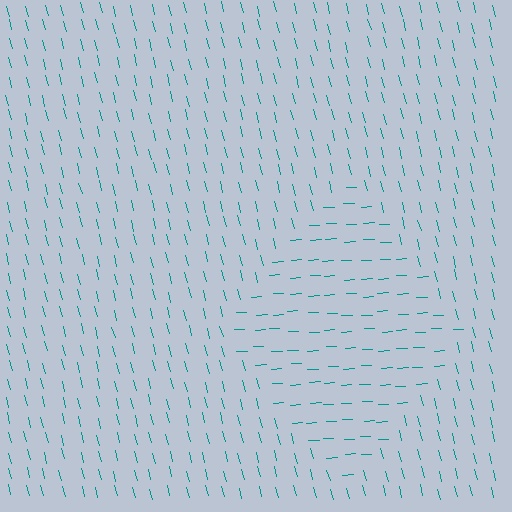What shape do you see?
I see a diamond.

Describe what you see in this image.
The image is filled with small teal line segments. A diamond region in the image has lines oriented differently from the surrounding lines, creating a visible texture boundary.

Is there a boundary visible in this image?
Yes, there is a texture boundary formed by a change in line orientation.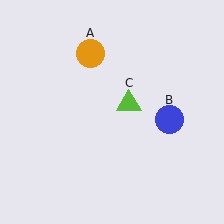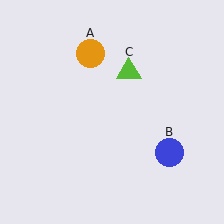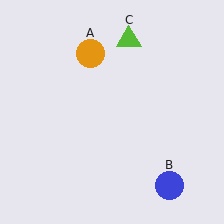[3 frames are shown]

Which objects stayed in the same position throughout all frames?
Orange circle (object A) remained stationary.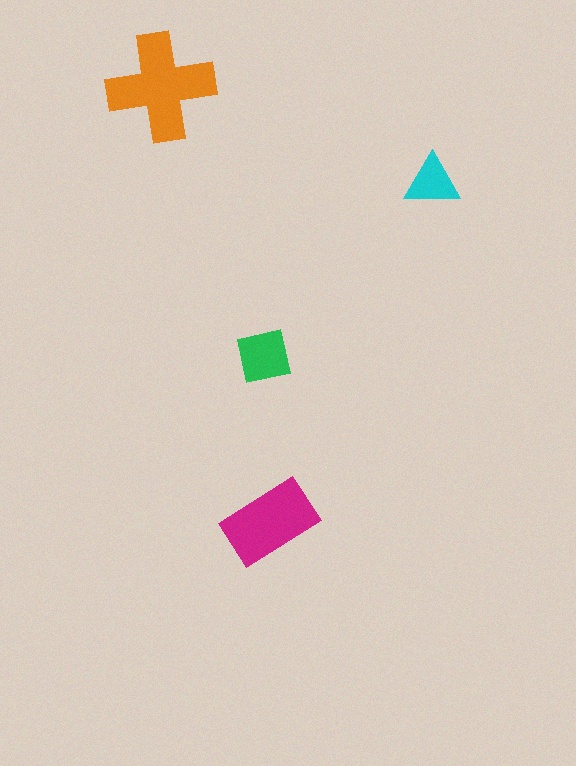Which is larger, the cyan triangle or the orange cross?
The orange cross.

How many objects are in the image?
There are 4 objects in the image.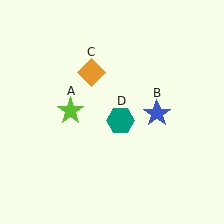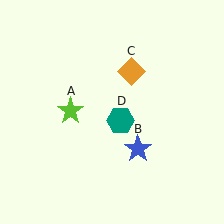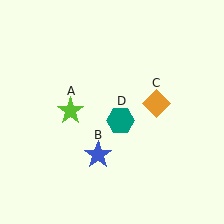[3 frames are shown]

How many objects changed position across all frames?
2 objects changed position: blue star (object B), orange diamond (object C).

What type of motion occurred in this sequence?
The blue star (object B), orange diamond (object C) rotated clockwise around the center of the scene.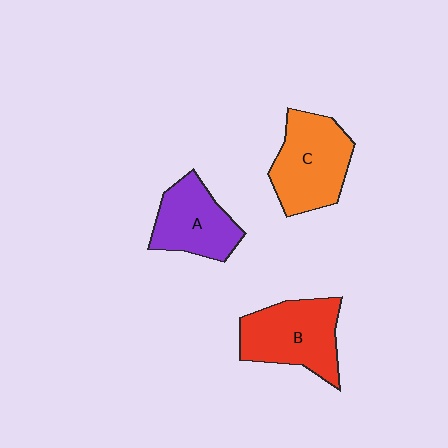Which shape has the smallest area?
Shape A (purple).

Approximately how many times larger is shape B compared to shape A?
Approximately 1.2 times.